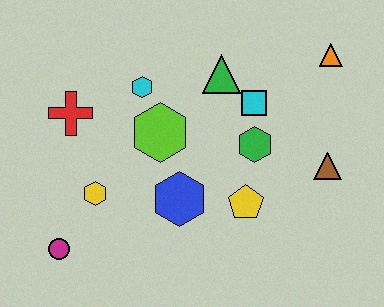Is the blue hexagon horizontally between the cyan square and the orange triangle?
No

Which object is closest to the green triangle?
The cyan square is closest to the green triangle.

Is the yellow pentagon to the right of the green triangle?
Yes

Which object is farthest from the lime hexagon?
The orange triangle is farthest from the lime hexagon.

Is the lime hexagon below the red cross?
Yes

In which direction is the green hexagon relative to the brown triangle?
The green hexagon is to the left of the brown triangle.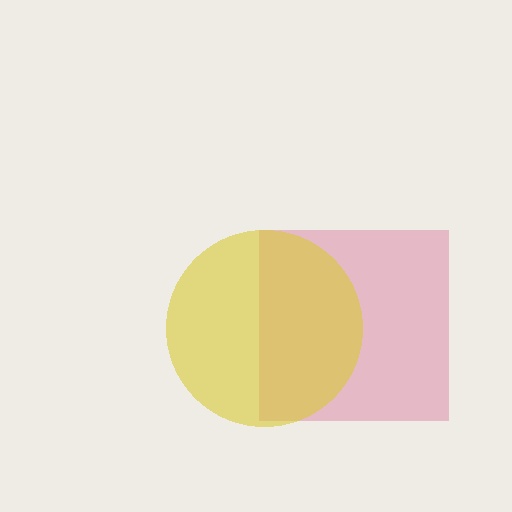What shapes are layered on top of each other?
The layered shapes are: a pink square, a yellow circle.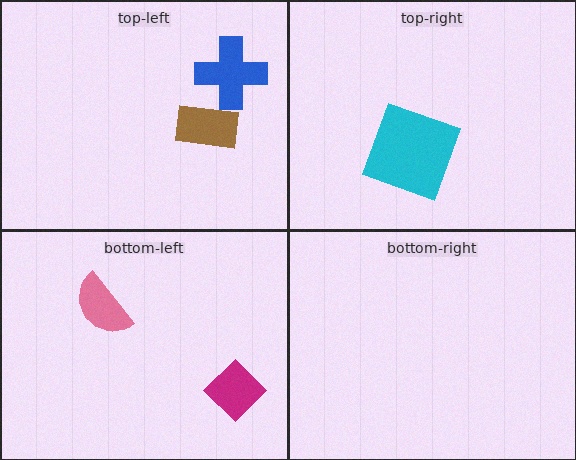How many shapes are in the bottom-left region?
2.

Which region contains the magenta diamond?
The bottom-left region.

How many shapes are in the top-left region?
2.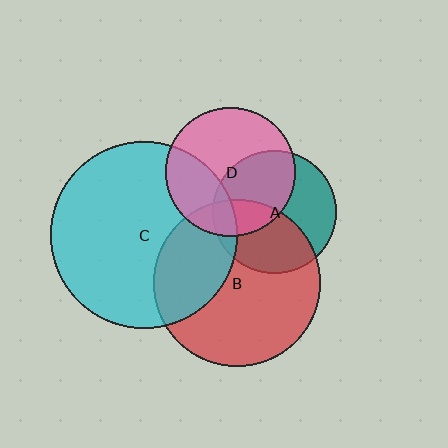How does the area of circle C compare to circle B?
Approximately 1.3 times.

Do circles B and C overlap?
Yes.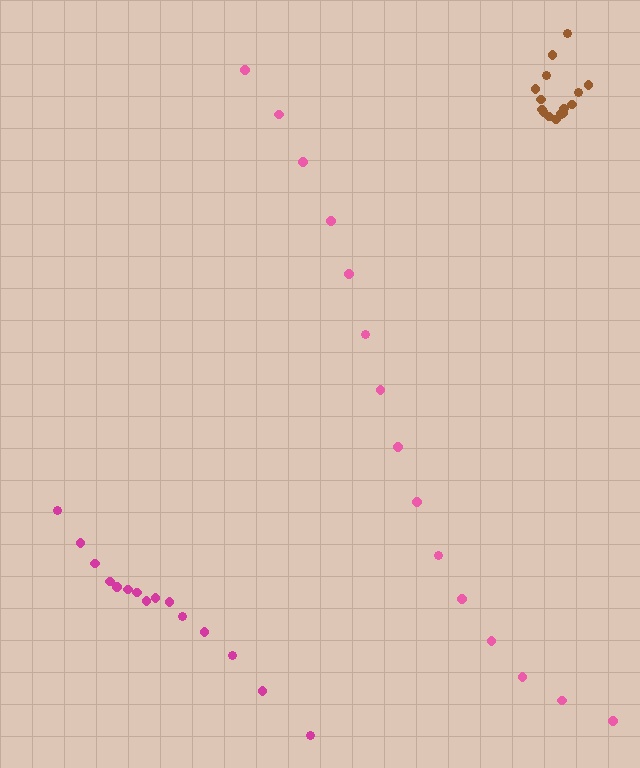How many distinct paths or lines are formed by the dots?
There are 3 distinct paths.